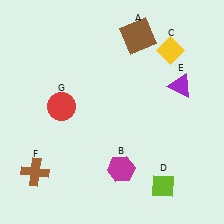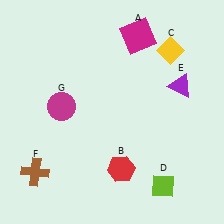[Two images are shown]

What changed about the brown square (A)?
In Image 1, A is brown. In Image 2, it changed to magenta.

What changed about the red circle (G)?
In Image 1, G is red. In Image 2, it changed to magenta.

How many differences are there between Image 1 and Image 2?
There are 3 differences between the two images.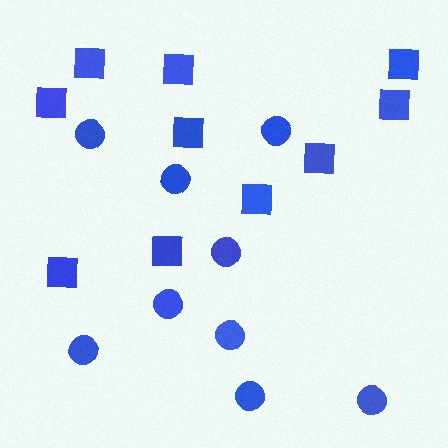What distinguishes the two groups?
There are 2 groups: one group of circles (9) and one group of squares (10).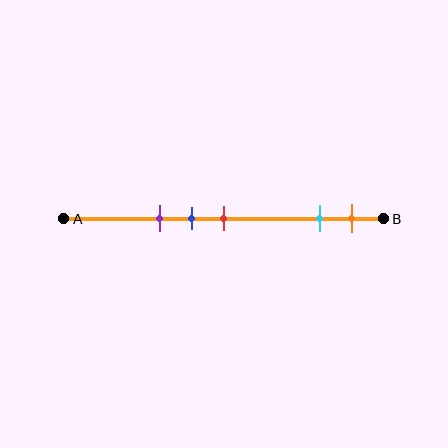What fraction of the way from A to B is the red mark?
The red mark is approximately 50% (0.5) of the way from A to B.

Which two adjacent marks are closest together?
The blue and red marks are the closest adjacent pair.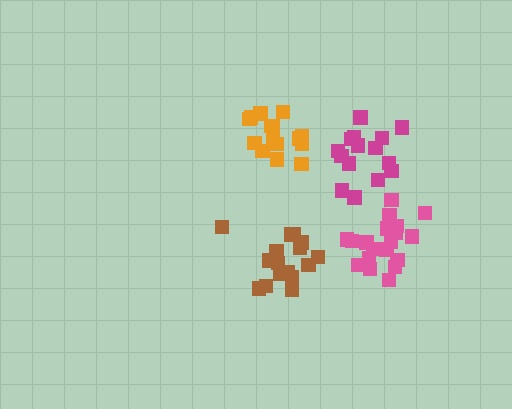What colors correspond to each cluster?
The clusters are colored: pink, orange, brown, magenta.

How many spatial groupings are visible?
There are 4 spatial groupings.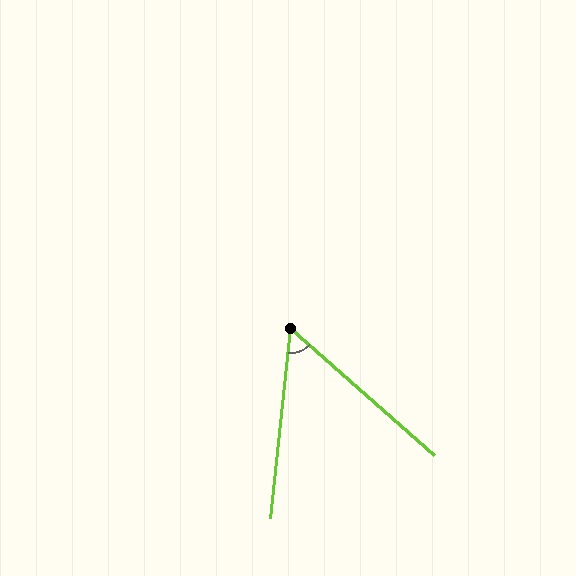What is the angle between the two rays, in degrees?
Approximately 55 degrees.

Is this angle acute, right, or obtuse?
It is acute.